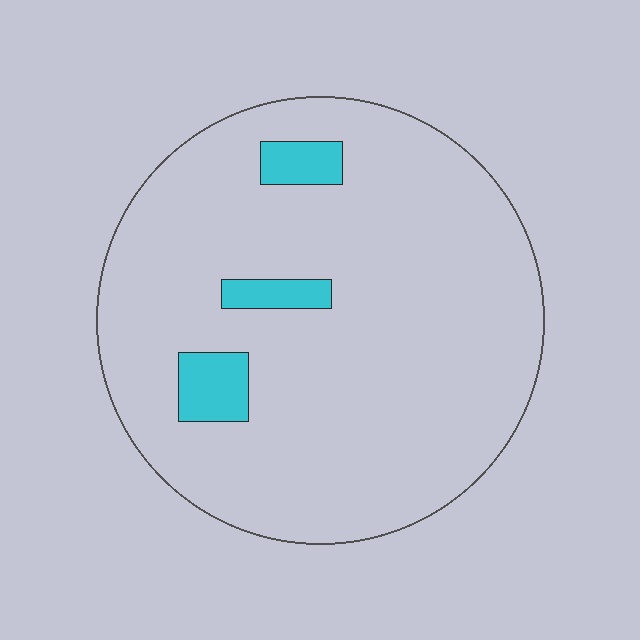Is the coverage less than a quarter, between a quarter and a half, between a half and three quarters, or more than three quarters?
Less than a quarter.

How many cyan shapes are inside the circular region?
3.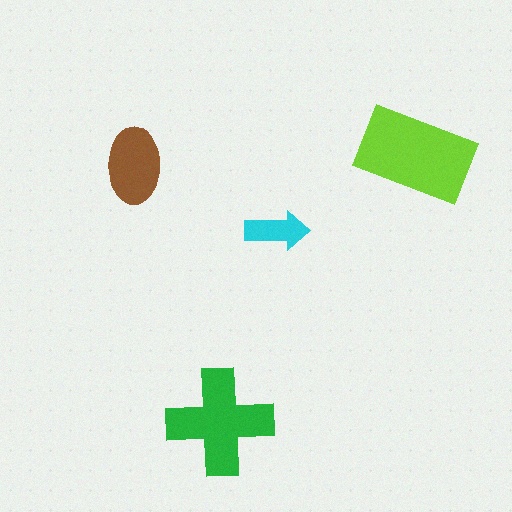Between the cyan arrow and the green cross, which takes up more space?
The green cross.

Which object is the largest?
The lime rectangle.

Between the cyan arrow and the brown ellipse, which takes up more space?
The brown ellipse.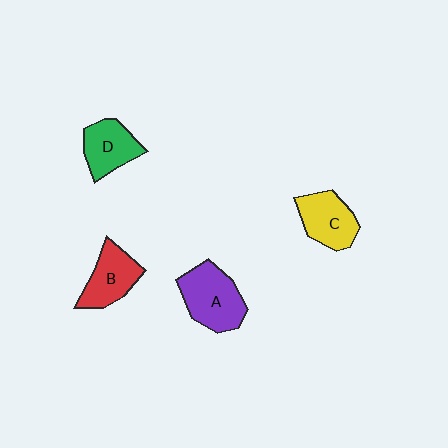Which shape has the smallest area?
Shape D (green).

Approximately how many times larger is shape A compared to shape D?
Approximately 1.3 times.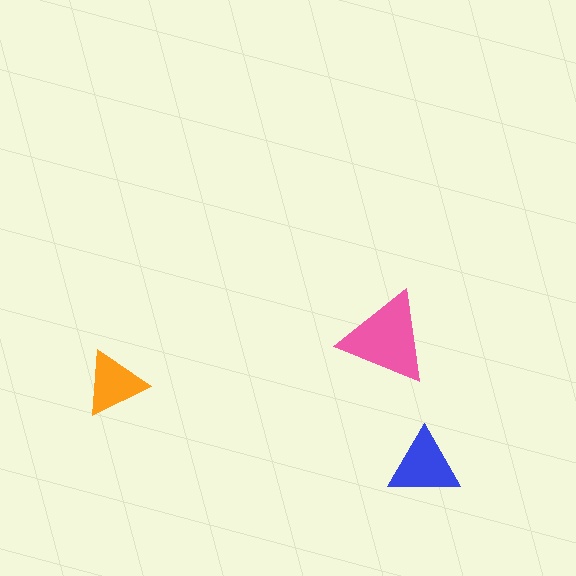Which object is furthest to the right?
The blue triangle is rightmost.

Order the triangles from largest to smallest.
the pink one, the blue one, the orange one.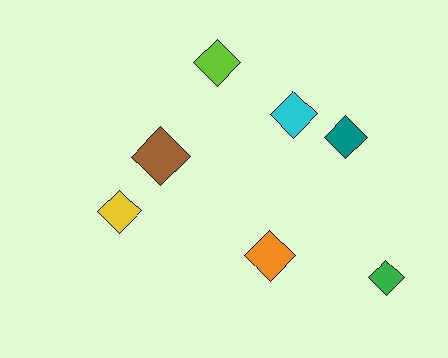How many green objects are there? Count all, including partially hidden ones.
There is 1 green object.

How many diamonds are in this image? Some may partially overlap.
There are 7 diamonds.